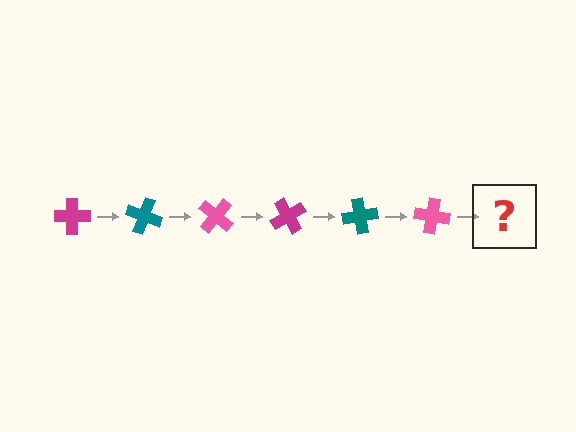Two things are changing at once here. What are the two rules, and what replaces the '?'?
The two rules are that it rotates 20 degrees each step and the color cycles through magenta, teal, and pink. The '?' should be a magenta cross, rotated 120 degrees from the start.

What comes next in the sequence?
The next element should be a magenta cross, rotated 120 degrees from the start.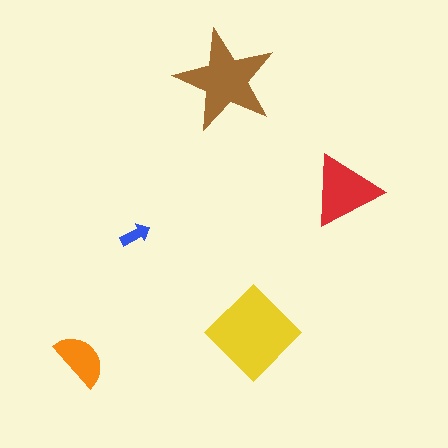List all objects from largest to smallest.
The yellow diamond, the brown star, the red triangle, the orange semicircle, the blue arrow.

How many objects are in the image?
There are 5 objects in the image.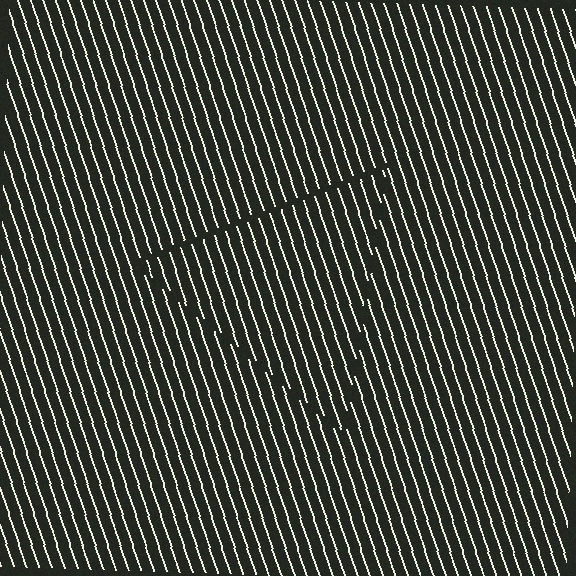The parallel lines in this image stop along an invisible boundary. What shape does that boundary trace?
An illusory triangle. The interior of the shape contains the same grating, shifted by half a period — the contour is defined by the phase discontinuity where line-ends from the inner and outer gratings abut.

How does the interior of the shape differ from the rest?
The interior of the shape contains the same grating, shifted by half a period — the contour is defined by the phase discontinuity where line-ends from the inner and outer gratings abut.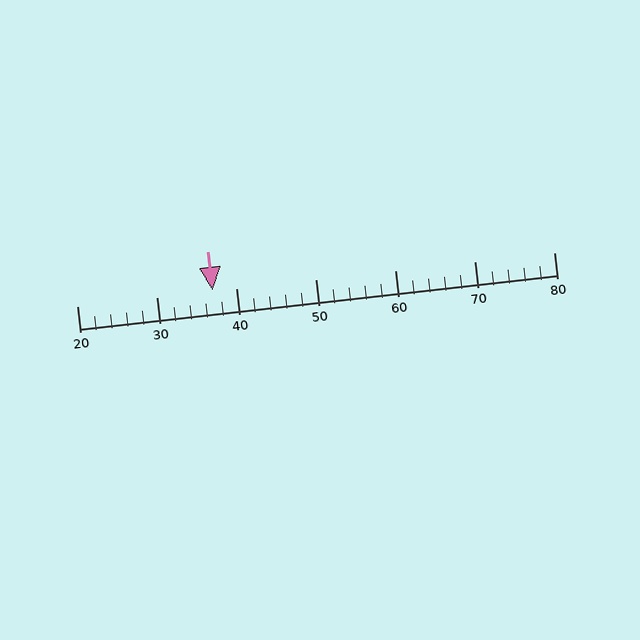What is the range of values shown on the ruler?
The ruler shows values from 20 to 80.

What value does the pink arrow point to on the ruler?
The pink arrow points to approximately 37.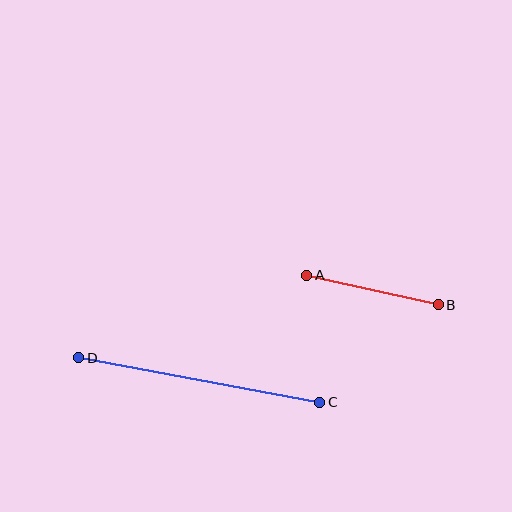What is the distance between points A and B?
The distance is approximately 135 pixels.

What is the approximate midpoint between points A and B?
The midpoint is at approximately (373, 290) pixels.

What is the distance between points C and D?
The distance is approximately 245 pixels.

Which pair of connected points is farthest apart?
Points C and D are farthest apart.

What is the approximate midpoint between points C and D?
The midpoint is at approximately (199, 380) pixels.